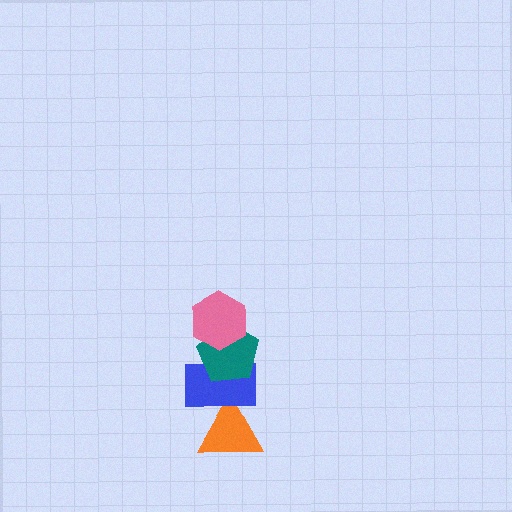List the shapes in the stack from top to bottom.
From top to bottom: the pink hexagon, the teal pentagon, the blue rectangle, the orange triangle.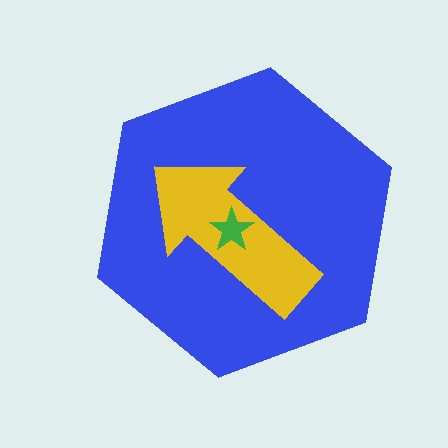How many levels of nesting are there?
3.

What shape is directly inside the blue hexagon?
The yellow arrow.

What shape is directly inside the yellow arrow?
The green star.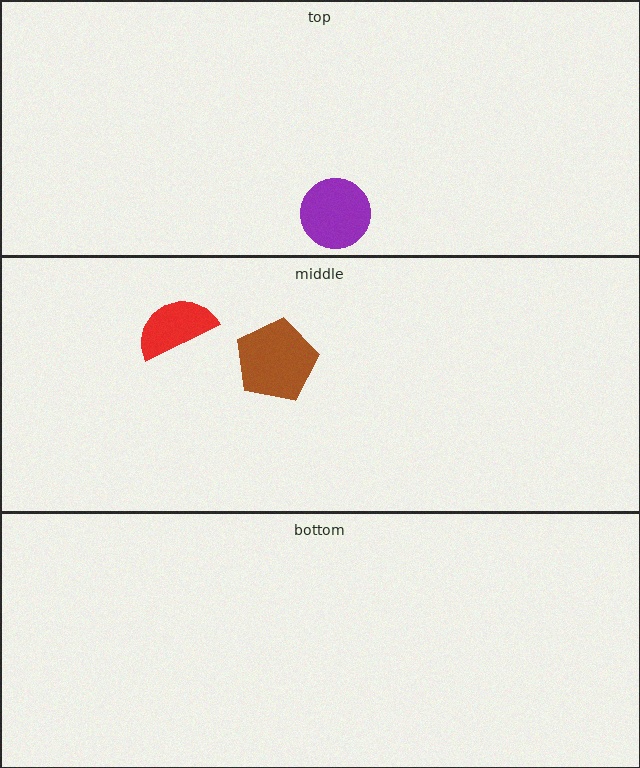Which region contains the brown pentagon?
The middle region.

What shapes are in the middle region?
The red semicircle, the brown pentagon.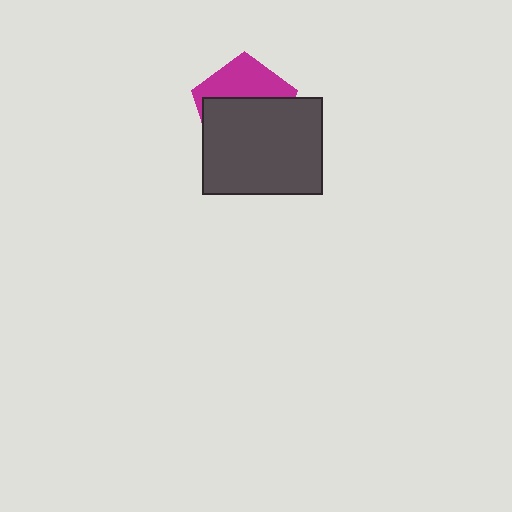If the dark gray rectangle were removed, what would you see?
You would see the complete magenta pentagon.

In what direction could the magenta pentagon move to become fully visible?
The magenta pentagon could move up. That would shift it out from behind the dark gray rectangle entirely.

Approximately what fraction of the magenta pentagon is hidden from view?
Roughly 60% of the magenta pentagon is hidden behind the dark gray rectangle.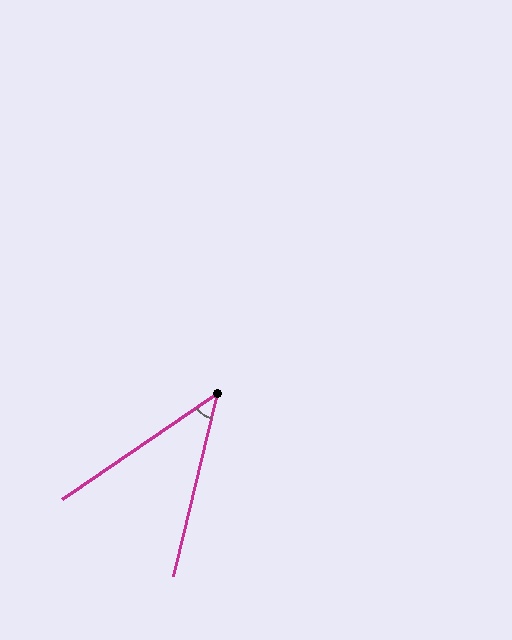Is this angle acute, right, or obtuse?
It is acute.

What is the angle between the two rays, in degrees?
Approximately 42 degrees.